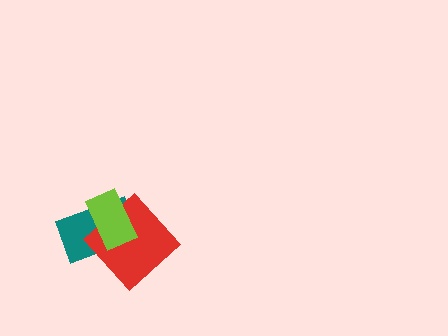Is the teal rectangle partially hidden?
Yes, it is partially covered by another shape.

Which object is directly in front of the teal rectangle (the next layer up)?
The red diamond is directly in front of the teal rectangle.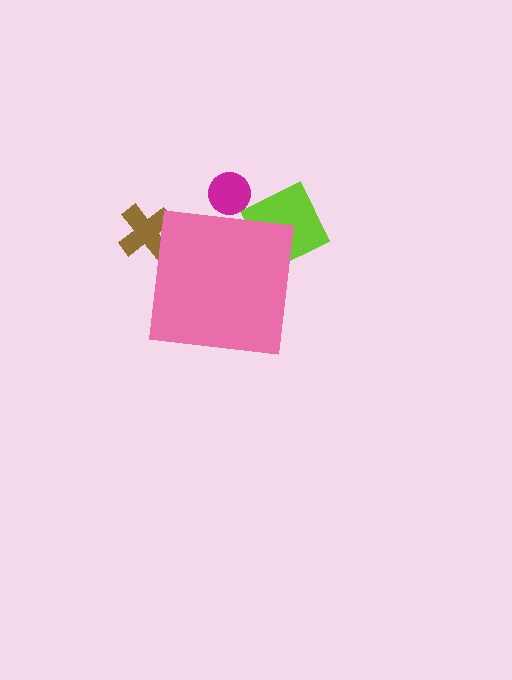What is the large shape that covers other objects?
A pink square.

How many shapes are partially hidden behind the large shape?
3 shapes are partially hidden.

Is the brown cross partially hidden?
Yes, the brown cross is partially hidden behind the pink square.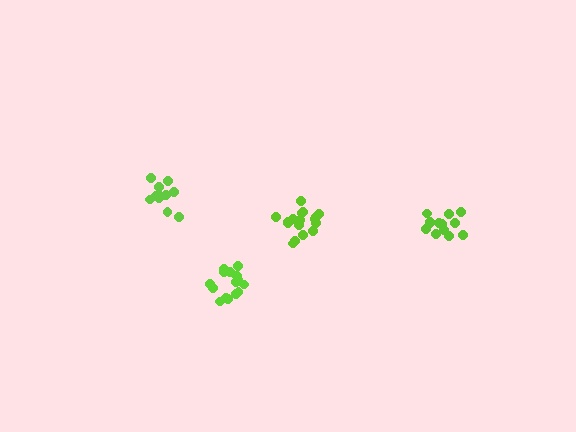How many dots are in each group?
Group 1: 11 dots, Group 2: 15 dots, Group 3: 13 dots, Group 4: 17 dots (56 total).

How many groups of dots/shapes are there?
There are 4 groups.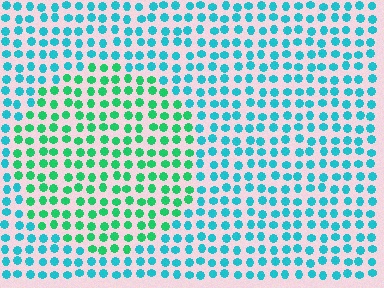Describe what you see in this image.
The image is filled with small cyan elements in a uniform arrangement. A circle-shaped region is visible where the elements are tinted to a slightly different hue, forming a subtle color boundary.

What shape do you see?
I see a circle.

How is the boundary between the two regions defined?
The boundary is defined purely by a slight shift in hue (about 39 degrees). Spacing, size, and orientation are identical on both sides.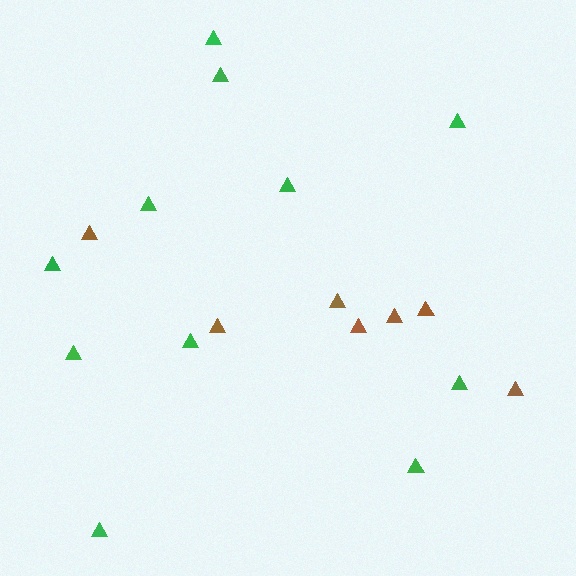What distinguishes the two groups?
There are 2 groups: one group of brown triangles (7) and one group of green triangles (11).